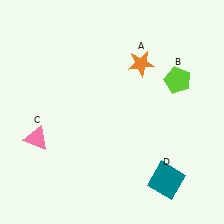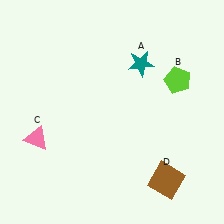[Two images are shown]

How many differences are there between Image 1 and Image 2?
There are 2 differences between the two images.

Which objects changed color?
A changed from orange to teal. D changed from teal to brown.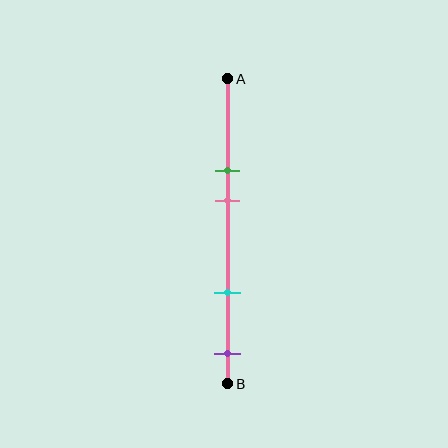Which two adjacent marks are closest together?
The green and pink marks are the closest adjacent pair.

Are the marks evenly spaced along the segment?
No, the marks are not evenly spaced.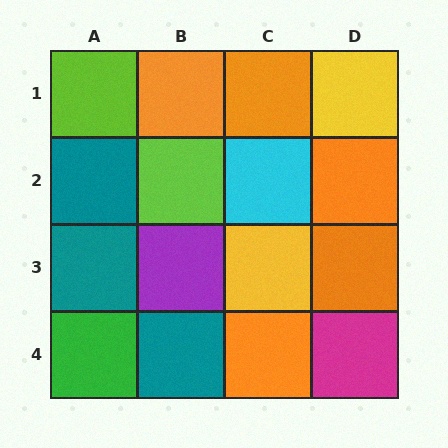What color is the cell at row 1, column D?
Yellow.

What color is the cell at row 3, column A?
Teal.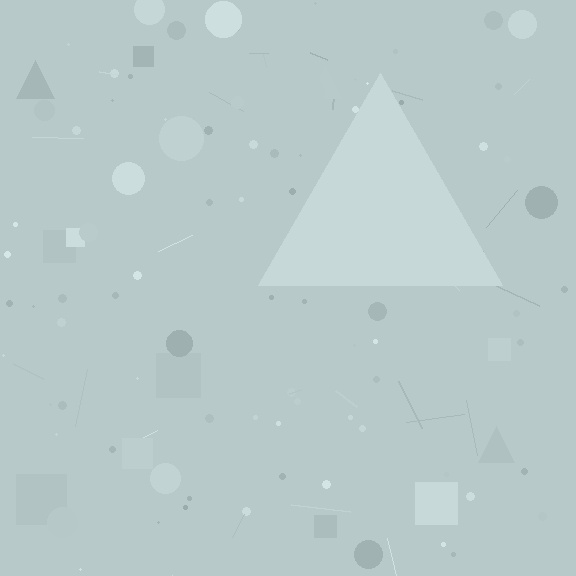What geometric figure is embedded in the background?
A triangle is embedded in the background.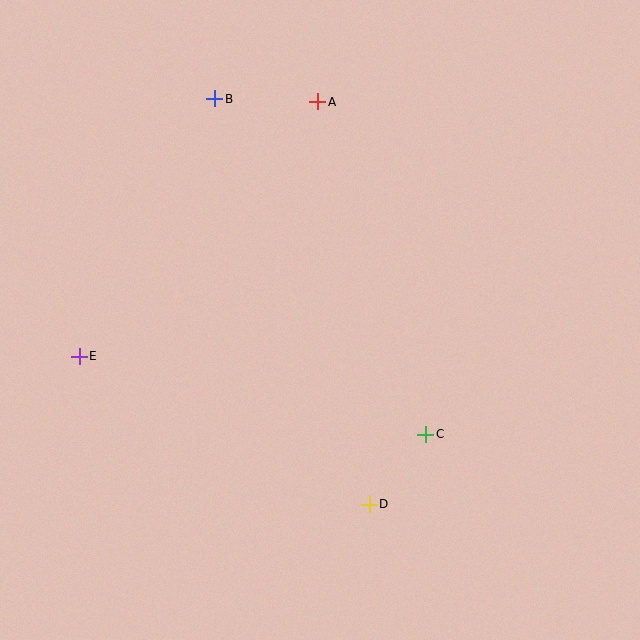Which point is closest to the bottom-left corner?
Point E is closest to the bottom-left corner.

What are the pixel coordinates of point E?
Point E is at (79, 356).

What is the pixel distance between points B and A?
The distance between B and A is 103 pixels.